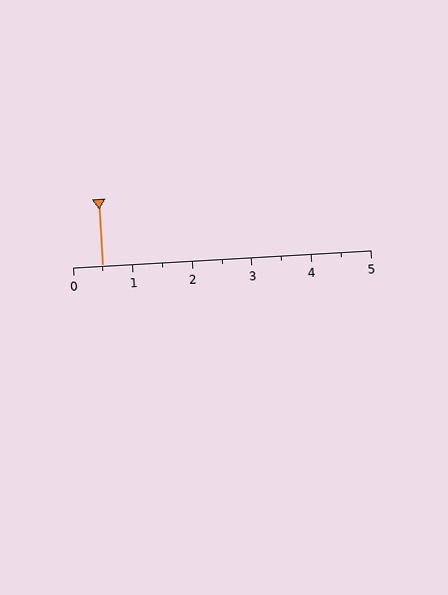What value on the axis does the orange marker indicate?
The marker indicates approximately 0.5.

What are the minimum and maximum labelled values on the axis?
The axis runs from 0 to 5.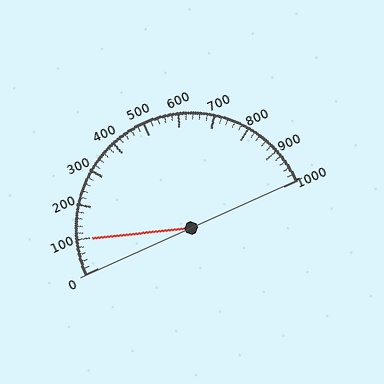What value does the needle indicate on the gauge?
The needle indicates approximately 100.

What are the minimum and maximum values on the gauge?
The gauge ranges from 0 to 1000.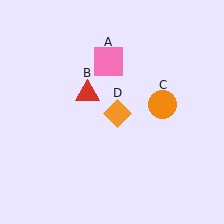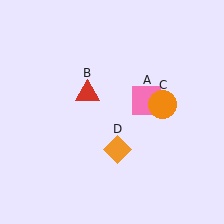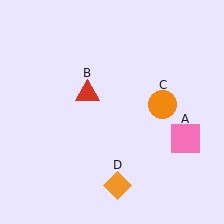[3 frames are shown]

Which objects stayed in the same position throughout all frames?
Red triangle (object B) and orange circle (object C) remained stationary.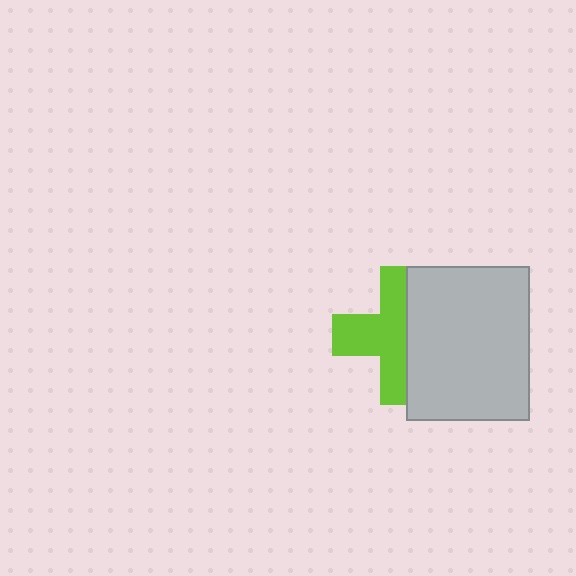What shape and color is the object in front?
The object in front is a light gray rectangle.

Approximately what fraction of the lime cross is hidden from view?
Roughly 43% of the lime cross is hidden behind the light gray rectangle.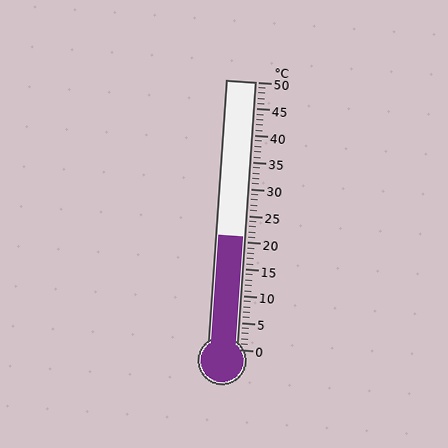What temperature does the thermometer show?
The thermometer shows approximately 21°C.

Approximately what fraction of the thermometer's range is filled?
The thermometer is filled to approximately 40% of its range.